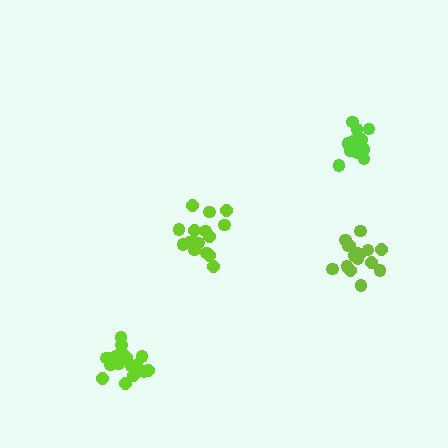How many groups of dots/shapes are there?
There are 4 groups.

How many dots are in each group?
Group 1: 16 dots, Group 2: 14 dots, Group 3: 16 dots, Group 4: 20 dots (66 total).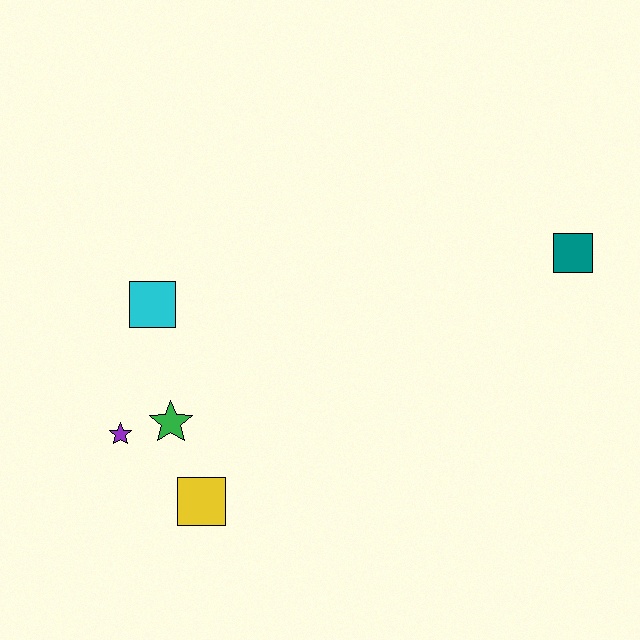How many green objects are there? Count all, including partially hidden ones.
There is 1 green object.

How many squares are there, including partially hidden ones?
There are 3 squares.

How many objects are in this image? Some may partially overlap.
There are 5 objects.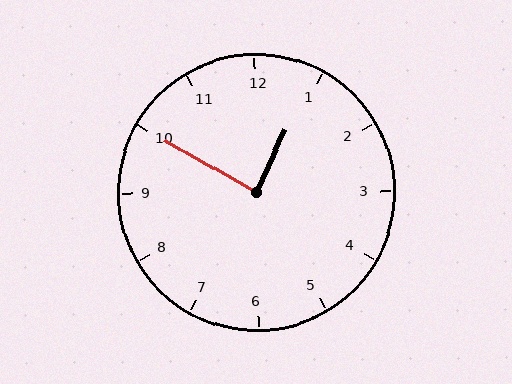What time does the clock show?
12:50.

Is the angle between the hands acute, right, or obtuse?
It is right.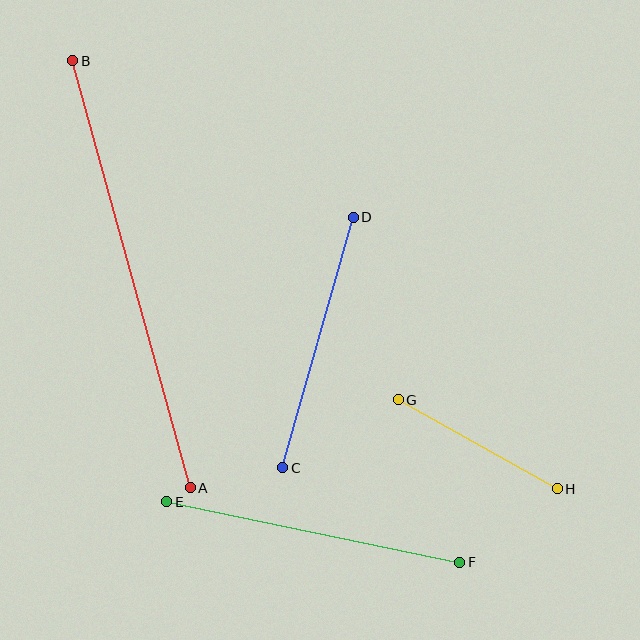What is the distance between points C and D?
The distance is approximately 261 pixels.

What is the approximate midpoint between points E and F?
The midpoint is at approximately (313, 532) pixels.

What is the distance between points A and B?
The distance is approximately 443 pixels.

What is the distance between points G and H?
The distance is approximately 182 pixels.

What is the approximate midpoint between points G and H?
The midpoint is at approximately (478, 444) pixels.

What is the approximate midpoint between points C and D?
The midpoint is at approximately (318, 343) pixels.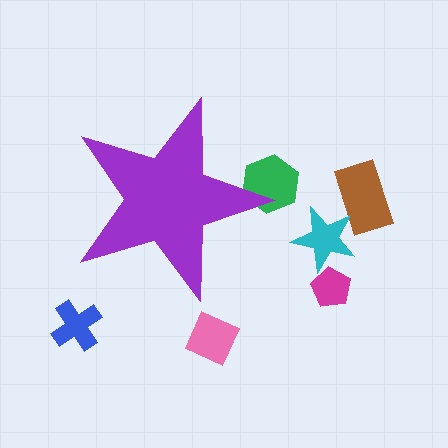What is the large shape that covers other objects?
A purple star.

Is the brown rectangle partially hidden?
No, the brown rectangle is fully visible.